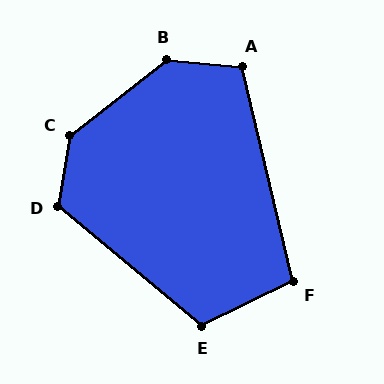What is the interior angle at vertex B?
Approximately 136 degrees (obtuse).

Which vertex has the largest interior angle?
C, at approximately 137 degrees.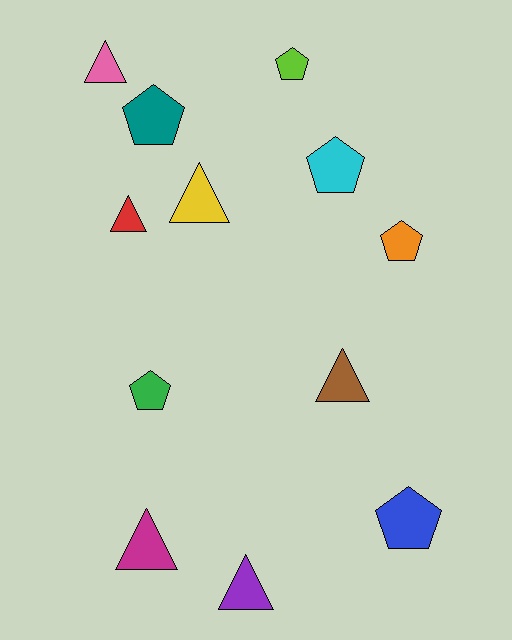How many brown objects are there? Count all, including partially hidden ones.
There is 1 brown object.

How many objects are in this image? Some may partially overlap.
There are 12 objects.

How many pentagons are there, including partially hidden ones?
There are 6 pentagons.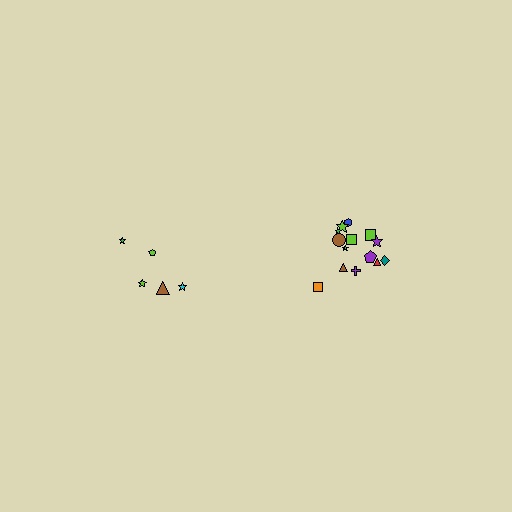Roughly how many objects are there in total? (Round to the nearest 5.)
Roughly 20 objects in total.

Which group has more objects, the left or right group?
The right group.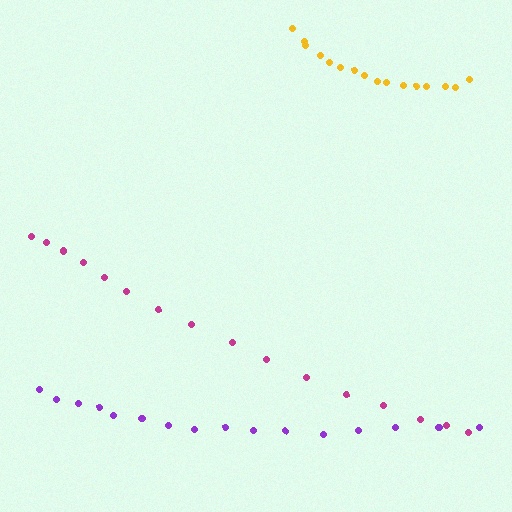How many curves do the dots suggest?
There are 3 distinct paths.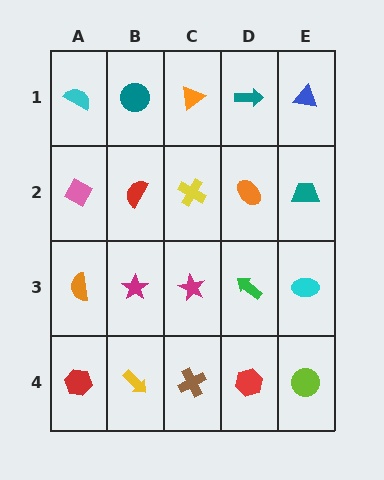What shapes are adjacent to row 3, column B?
A red semicircle (row 2, column B), a yellow arrow (row 4, column B), an orange semicircle (row 3, column A), a magenta star (row 3, column C).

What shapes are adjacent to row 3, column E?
A teal trapezoid (row 2, column E), a lime circle (row 4, column E), a green arrow (row 3, column D).